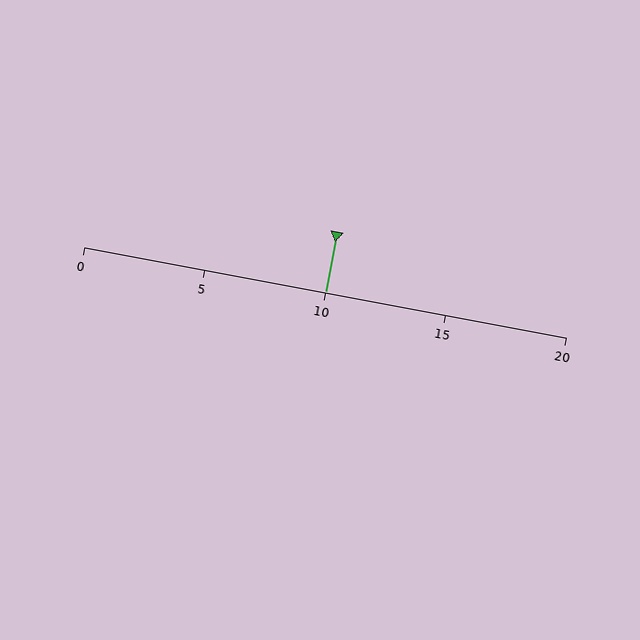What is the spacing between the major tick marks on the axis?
The major ticks are spaced 5 apart.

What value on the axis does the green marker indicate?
The marker indicates approximately 10.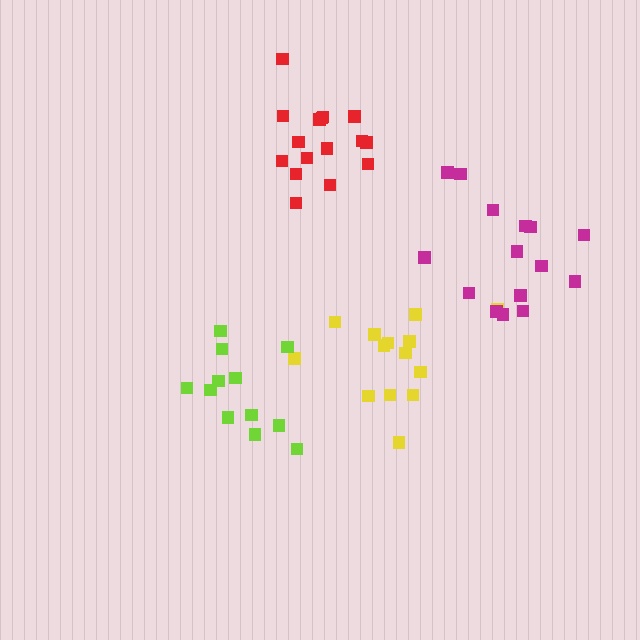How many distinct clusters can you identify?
There are 4 distinct clusters.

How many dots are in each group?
Group 1: 14 dots, Group 2: 12 dots, Group 3: 16 dots, Group 4: 15 dots (57 total).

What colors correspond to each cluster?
The clusters are colored: yellow, lime, red, magenta.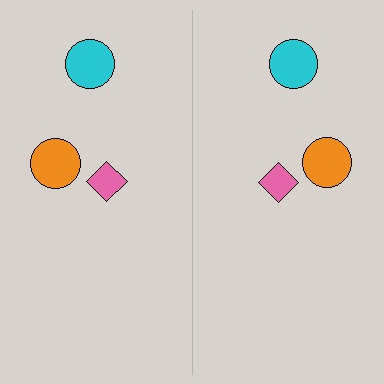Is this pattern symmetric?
Yes, this pattern has bilateral (reflection) symmetry.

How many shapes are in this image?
There are 6 shapes in this image.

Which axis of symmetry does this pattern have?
The pattern has a vertical axis of symmetry running through the center of the image.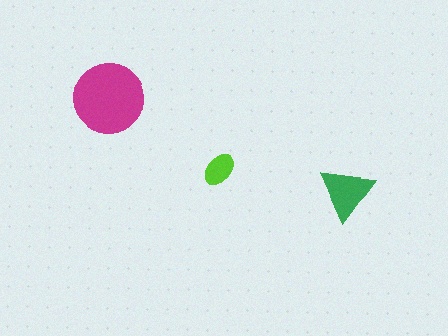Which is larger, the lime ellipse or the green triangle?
The green triangle.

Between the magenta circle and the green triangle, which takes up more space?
The magenta circle.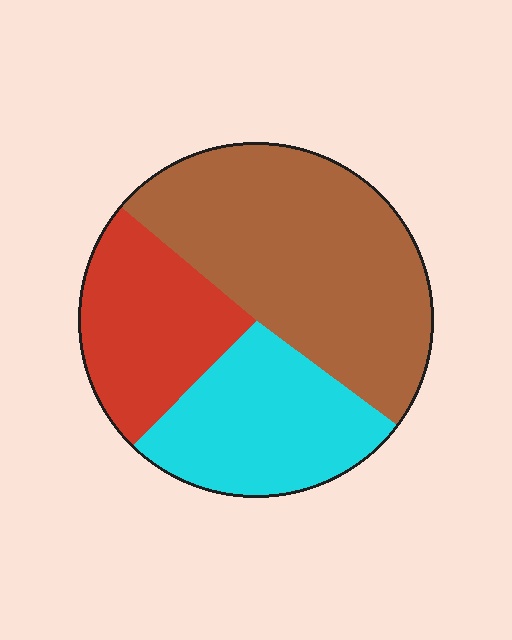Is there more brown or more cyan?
Brown.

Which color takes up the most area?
Brown, at roughly 50%.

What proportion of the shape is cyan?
Cyan covers around 25% of the shape.